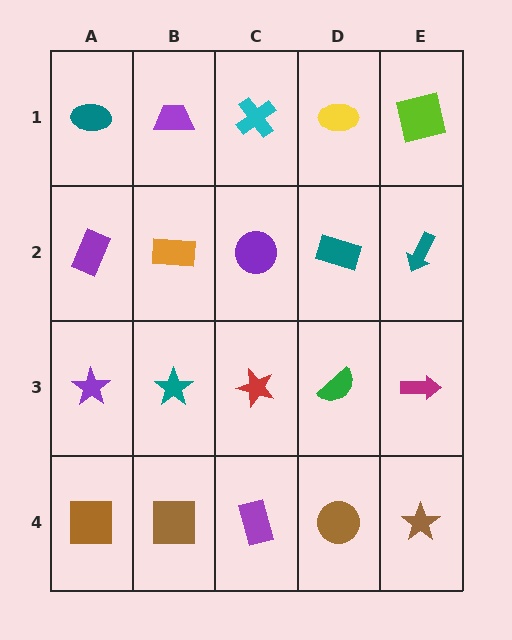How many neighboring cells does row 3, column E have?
3.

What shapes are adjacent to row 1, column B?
An orange rectangle (row 2, column B), a teal ellipse (row 1, column A), a cyan cross (row 1, column C).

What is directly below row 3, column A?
A brown square.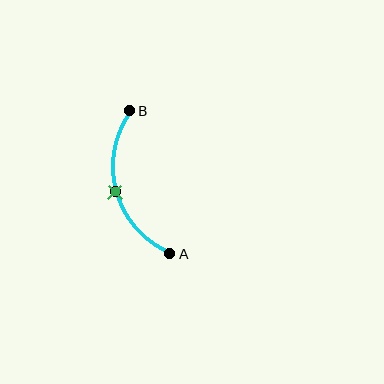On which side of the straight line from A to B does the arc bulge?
The arc bulges to the left of the straight line connecting A and B.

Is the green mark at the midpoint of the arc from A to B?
Yes. The green mark lies on the arc at equal arc-length from both A and B — it is the arc midpoint.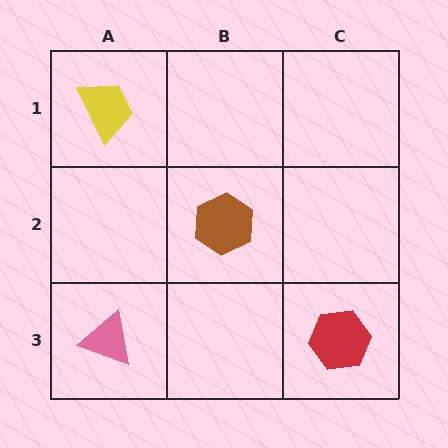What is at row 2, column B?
A brown hexagon.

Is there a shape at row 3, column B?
No, that cell is empty.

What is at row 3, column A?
A pink triangle.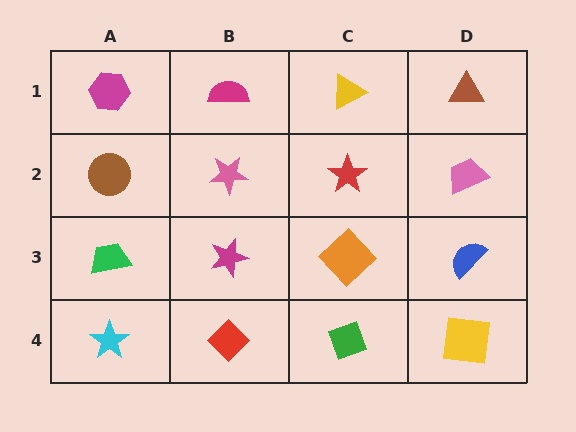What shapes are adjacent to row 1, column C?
A red star (row 2, column C), a magenta semicircle (row 1, column B), a brown triangle (row 1, column D).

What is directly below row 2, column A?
A green trapezoid.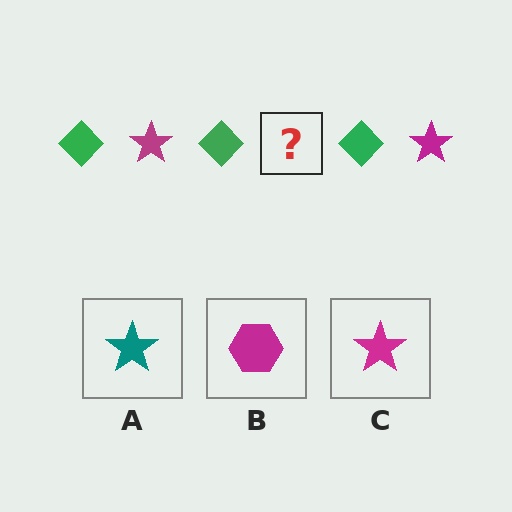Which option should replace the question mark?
Option C.